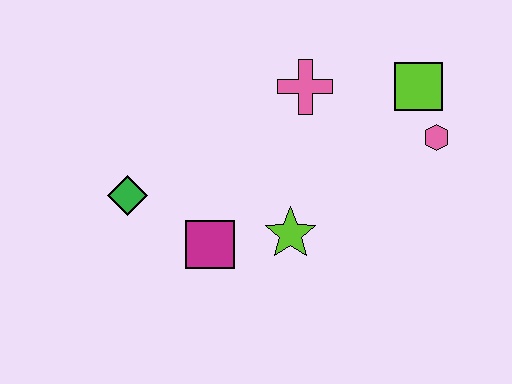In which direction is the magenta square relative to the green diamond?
The magenta square is to the right of the green diamond.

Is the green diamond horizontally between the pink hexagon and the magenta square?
No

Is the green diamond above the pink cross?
No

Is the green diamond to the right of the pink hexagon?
No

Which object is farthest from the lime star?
The lime square is farthest from the lime star.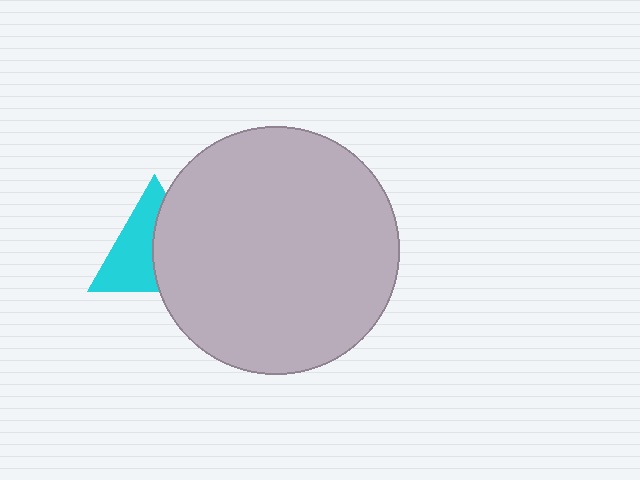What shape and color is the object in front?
The object in front is a light gray circle.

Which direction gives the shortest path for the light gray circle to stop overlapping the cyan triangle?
Moving right gives the shortest separation.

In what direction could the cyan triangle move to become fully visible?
The cyan triangle could move left. That would shift it out from behind the light gray circle entirely.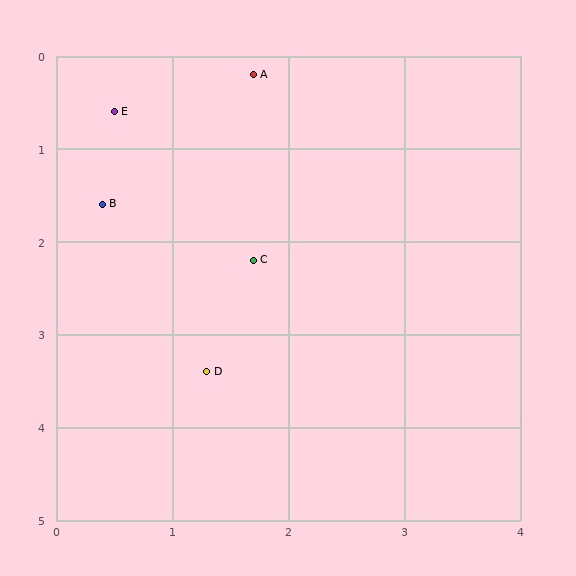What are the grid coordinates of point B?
Point B is at approximately (0.4, 1.6).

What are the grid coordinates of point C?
Point C is at approximately (1.7, 2.2).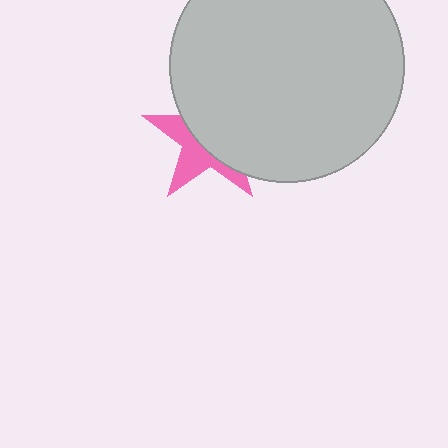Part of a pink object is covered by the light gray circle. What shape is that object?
It is a star.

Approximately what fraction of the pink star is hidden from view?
Roughly 59% of the pink star is hidden behind the light gray circle.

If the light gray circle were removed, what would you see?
You would see the complete pink star.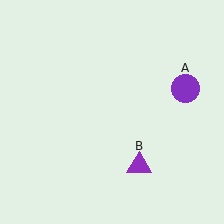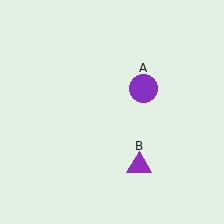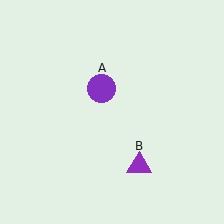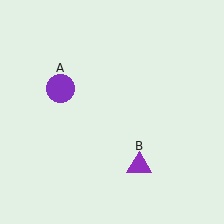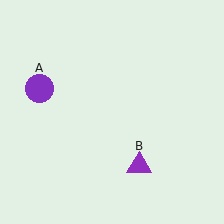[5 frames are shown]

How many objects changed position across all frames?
1 object changed position: purple circle (object A).